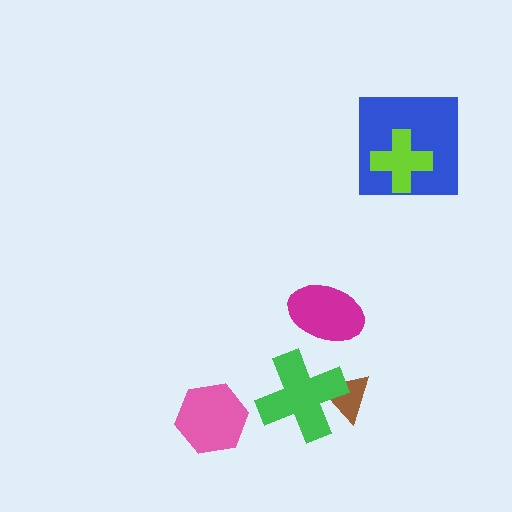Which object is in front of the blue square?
The lime cross is in front of the blue square.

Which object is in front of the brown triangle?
The green cross is in front of the brown triangle.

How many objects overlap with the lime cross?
1 object overlaps with the lime cross.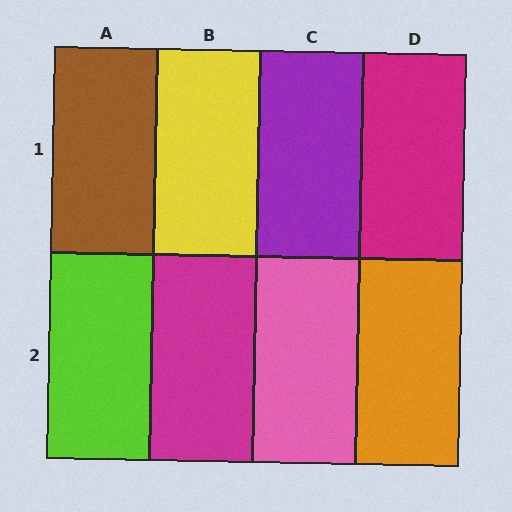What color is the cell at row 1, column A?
Brown.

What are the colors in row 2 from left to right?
Lime, magenta, pink, orange.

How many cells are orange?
1 cell is orange.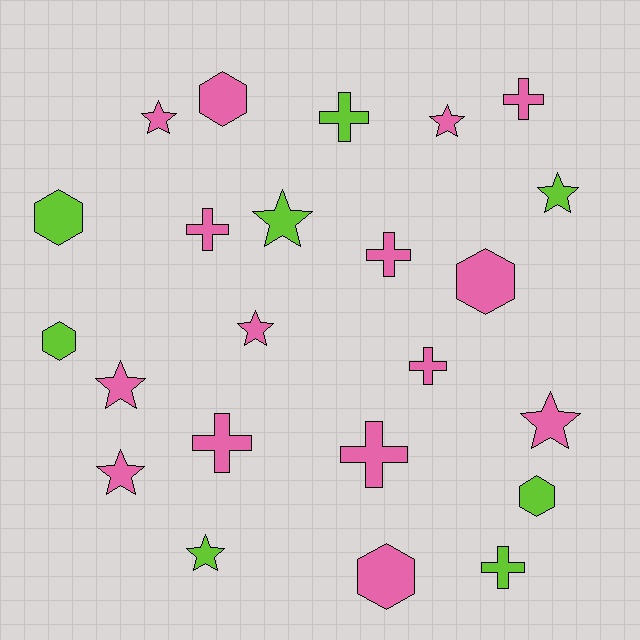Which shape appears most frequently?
Star, with 9 objects.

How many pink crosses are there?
There are 6 pink crosses.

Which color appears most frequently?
Pink, with 15 objects.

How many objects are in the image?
There are 23 objects.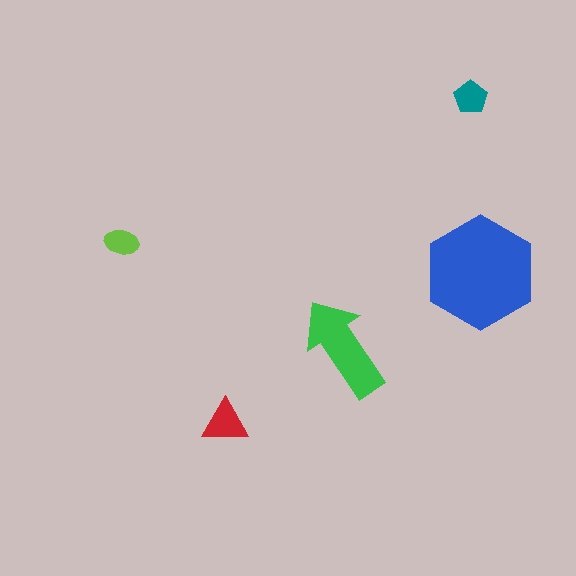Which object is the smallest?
The lime ellipse.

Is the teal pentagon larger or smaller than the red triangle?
Smaller.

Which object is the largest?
The blue hexagon.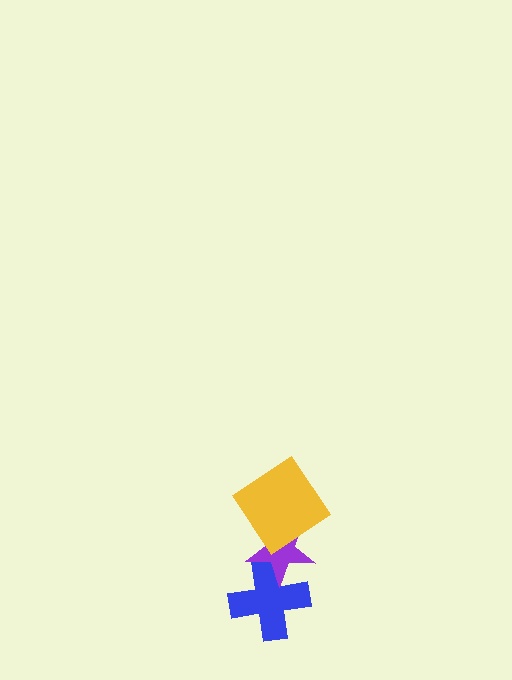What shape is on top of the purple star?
The yellow diamond is on top of the purple star.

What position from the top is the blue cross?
The blue cross is 3rd from the top.